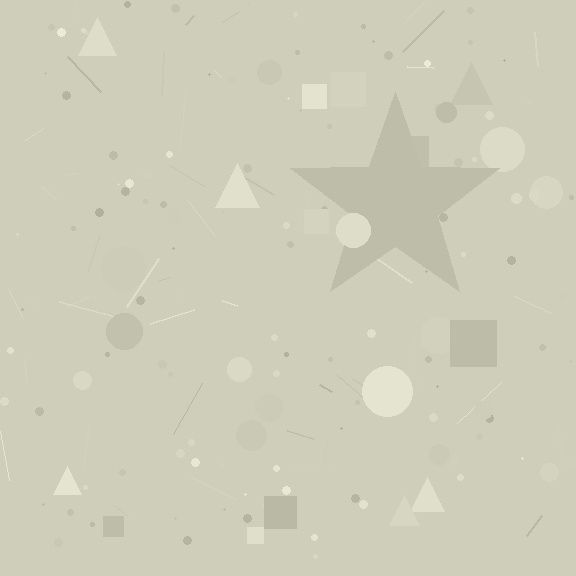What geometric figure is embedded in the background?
A star is embedded in the background.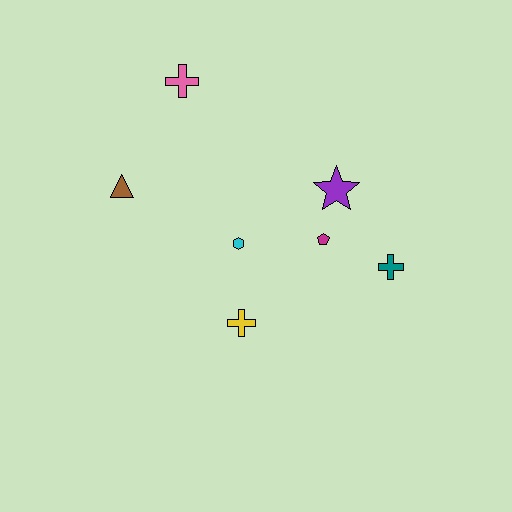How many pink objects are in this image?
There is 1 pink object.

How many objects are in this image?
There are 7 objects.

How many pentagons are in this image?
There is 1 pentagon.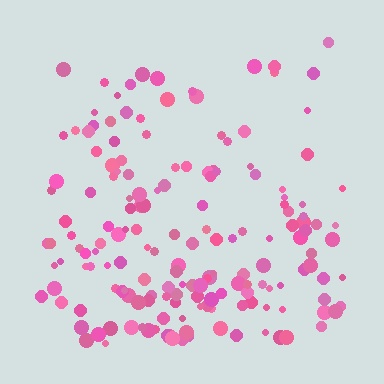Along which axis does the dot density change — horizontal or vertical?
Vertical.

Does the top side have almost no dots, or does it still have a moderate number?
Still a moderate number, just noticeably fewer than the bottom.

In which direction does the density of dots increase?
From top to bottom, with the bottom side densest.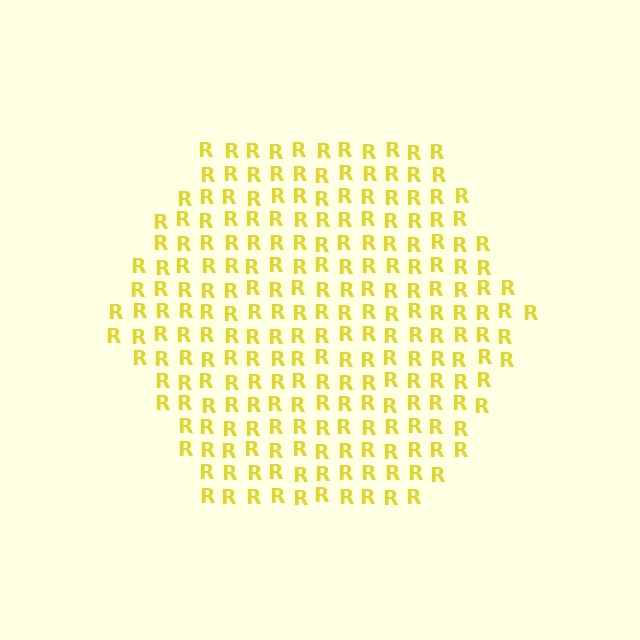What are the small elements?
The small elements are letter R's.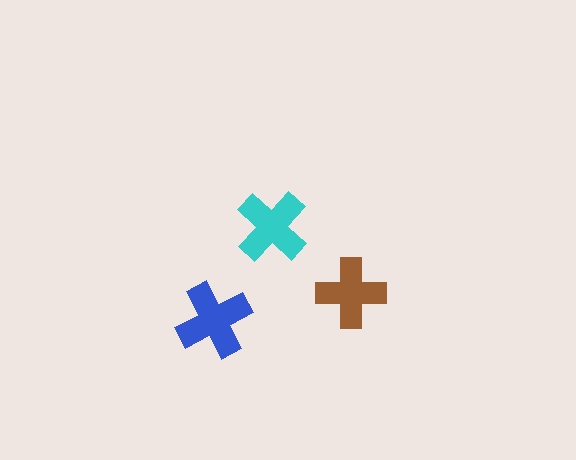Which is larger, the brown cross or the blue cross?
The blue one.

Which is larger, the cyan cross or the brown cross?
The cyan one.